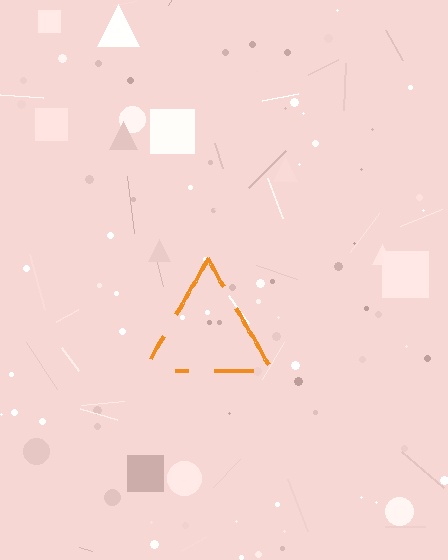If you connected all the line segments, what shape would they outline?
They would outline a triangle.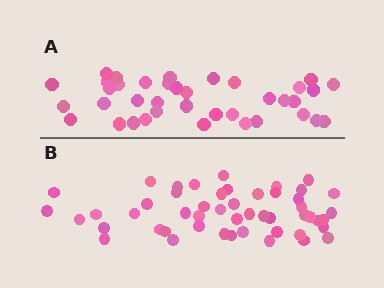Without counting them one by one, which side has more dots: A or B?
Region B (the bottom region) has more dots.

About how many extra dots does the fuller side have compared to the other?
Region B has roughly 12 or so more dots than region A.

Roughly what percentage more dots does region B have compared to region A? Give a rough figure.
About 30% more.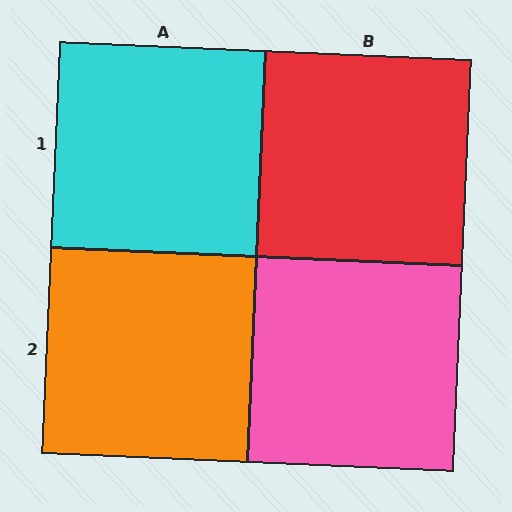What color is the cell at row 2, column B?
Pink.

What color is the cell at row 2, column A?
Orange.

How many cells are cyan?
1 cell is cyan.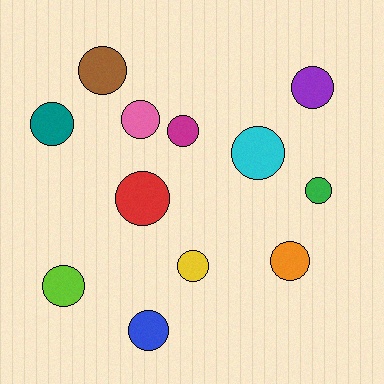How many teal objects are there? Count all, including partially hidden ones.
There is 1 teal object.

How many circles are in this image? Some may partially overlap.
There are 12 circles.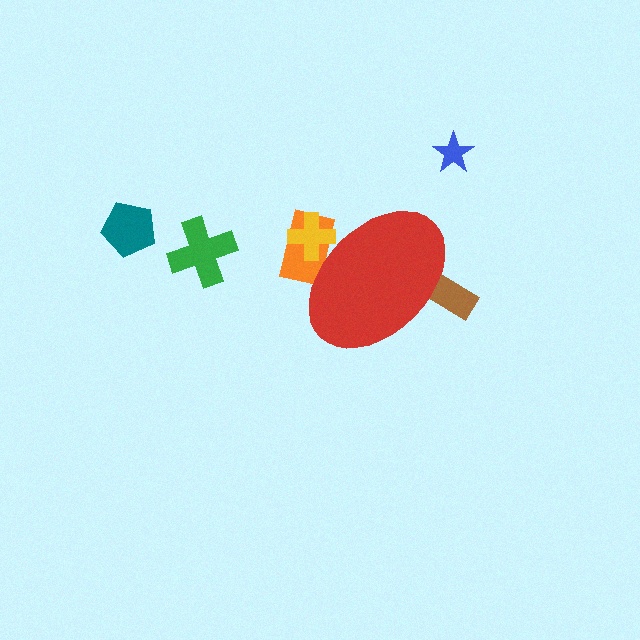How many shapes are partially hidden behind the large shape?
3 shapes are partially hidden.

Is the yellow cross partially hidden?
Yes, the yellow cross is partially hidden behind the red ellipse.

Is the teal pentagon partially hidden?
No, the teal pentagon is fully visible.